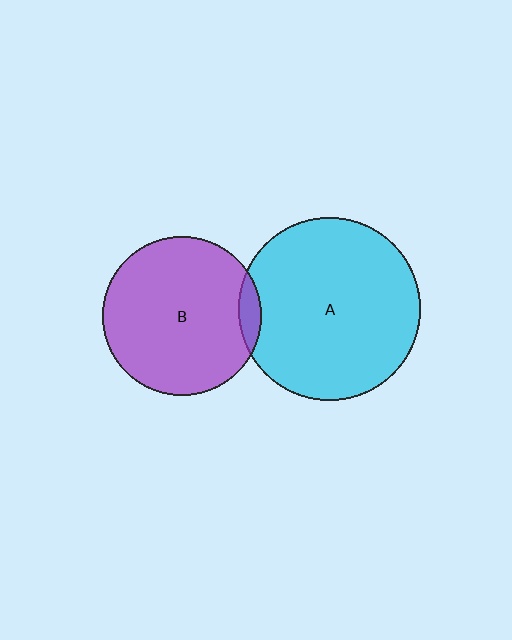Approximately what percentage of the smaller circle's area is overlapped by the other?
Approximately 5%.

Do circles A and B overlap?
Yes.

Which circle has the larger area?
Circle A (cyan).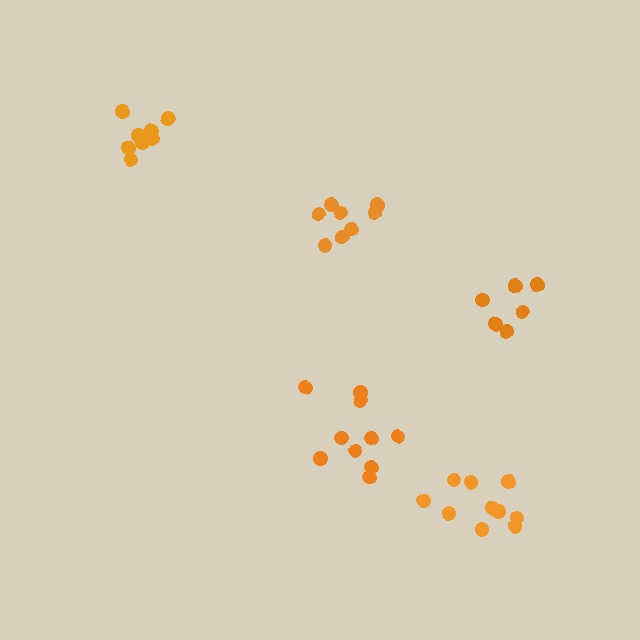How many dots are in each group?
Group 1: 8 dots, Group 2: 10 dots, Group 3: 10 dots, Group 4: 6 dots, Group 5: 8 dots (42 total).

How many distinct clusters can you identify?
There are 5 distinct clusters.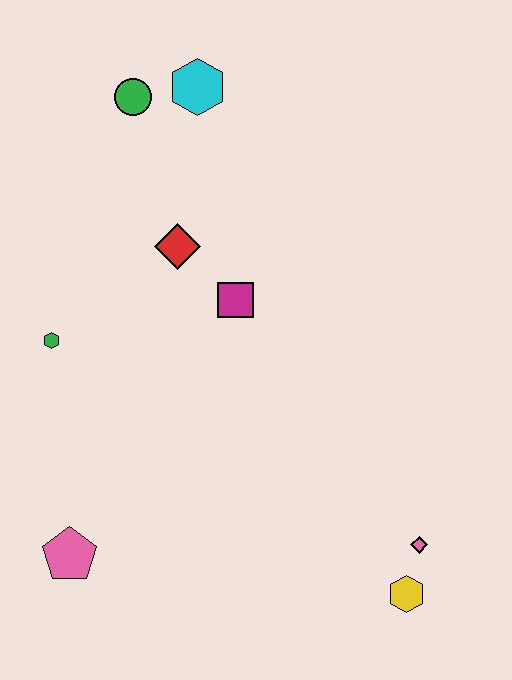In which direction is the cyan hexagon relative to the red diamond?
The cyan hexagon is above the red diamond.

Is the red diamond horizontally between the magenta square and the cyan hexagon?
No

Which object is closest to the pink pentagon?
The green hexagon is closest to the pink pentagon.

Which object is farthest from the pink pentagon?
The cyan hexagon is farthest from the pink pentagon.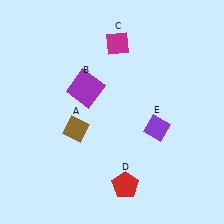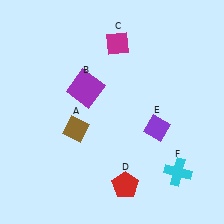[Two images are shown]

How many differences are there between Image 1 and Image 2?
There is 1 difference between the two images.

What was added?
A cyan cross (F) was added in Image 2.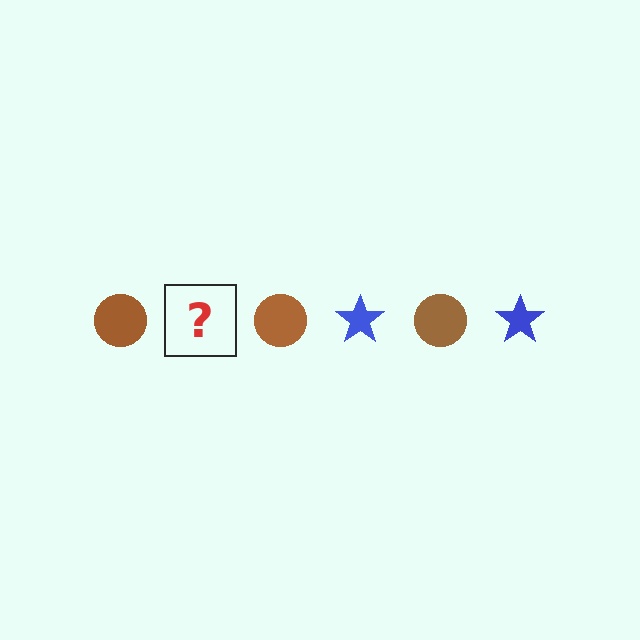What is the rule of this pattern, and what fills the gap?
The rule is that the pattern alternates between brown circle and blue star. The gap should be filled with a blue star.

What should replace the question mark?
The question mark should be replaced with a blue star.